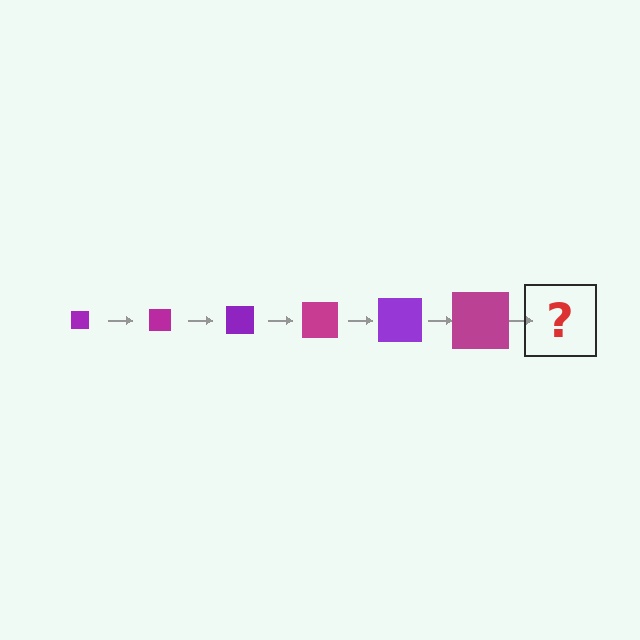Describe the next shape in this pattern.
It should be a purple square, larger than the previous one.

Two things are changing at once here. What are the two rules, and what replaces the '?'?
The two rules are that the square grows larger each step and the color cycles through purple and magenta. The '?' should be a purple square, larger than the previous one.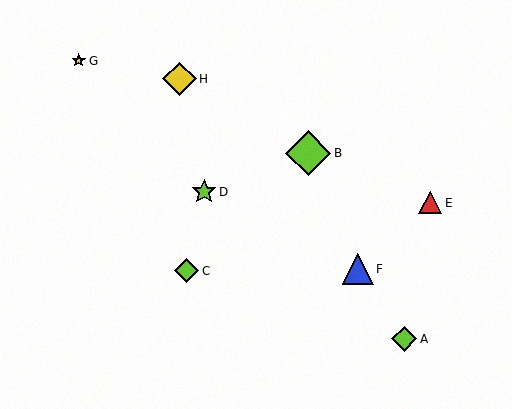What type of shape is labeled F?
Shape F is a blue triangle.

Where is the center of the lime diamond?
The center of the lime diamond is at (187, 271).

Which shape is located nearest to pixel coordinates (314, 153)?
The lime diamond (labeled B) at (308, 153) is nearest to that location.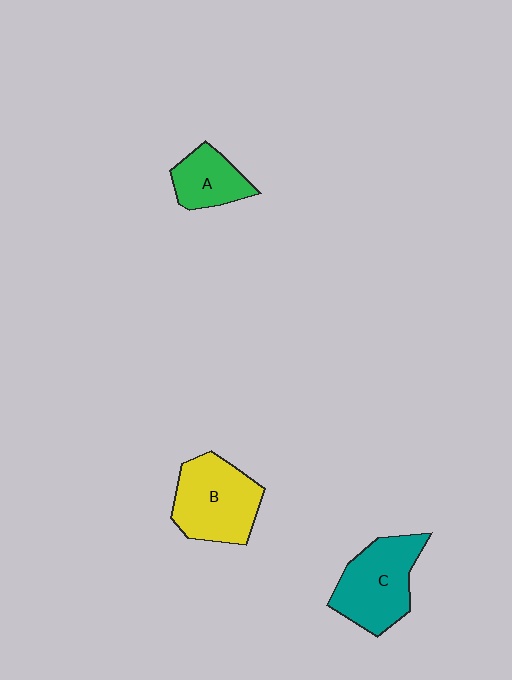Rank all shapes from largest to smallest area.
From largest to smallest: B (yellow), C (teal), A (green).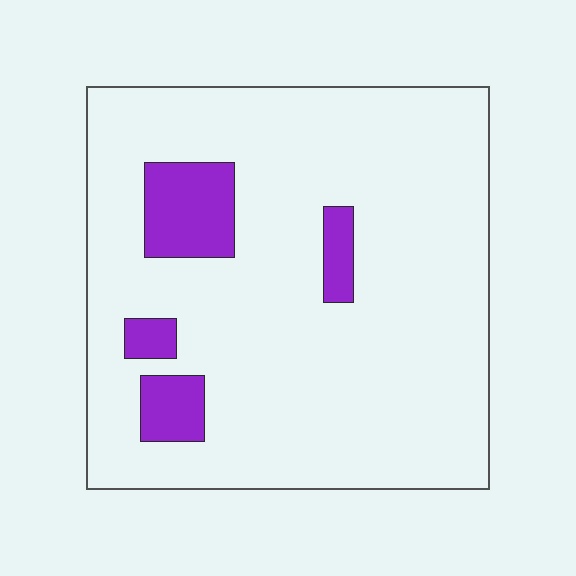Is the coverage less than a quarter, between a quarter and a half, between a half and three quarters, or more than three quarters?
Less than a quarter.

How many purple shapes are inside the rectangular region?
4.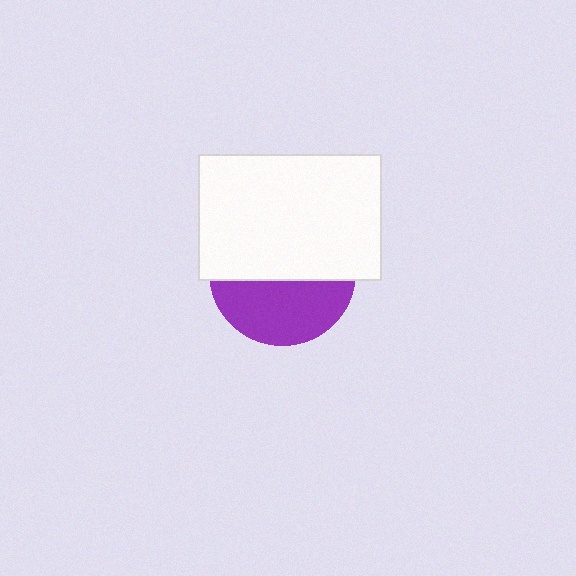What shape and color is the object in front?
The object in front is a white rectangle.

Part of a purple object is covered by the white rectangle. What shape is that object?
It is a circle.